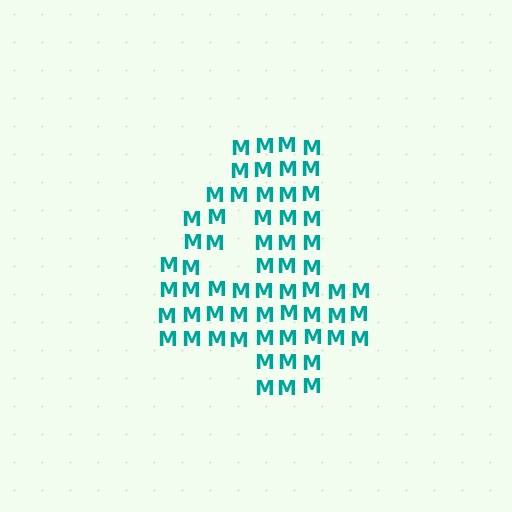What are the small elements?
The small elements are letter M's.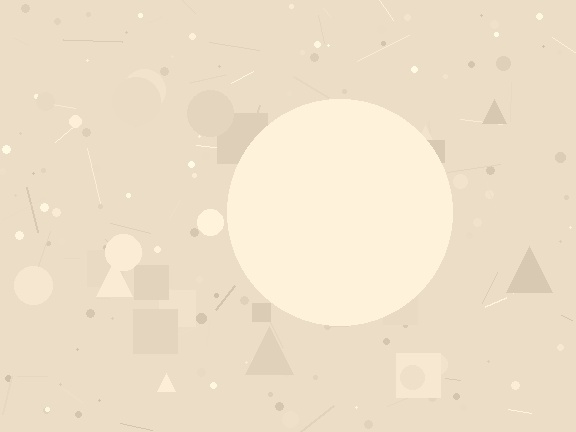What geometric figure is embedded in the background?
A circle is embedded in the background.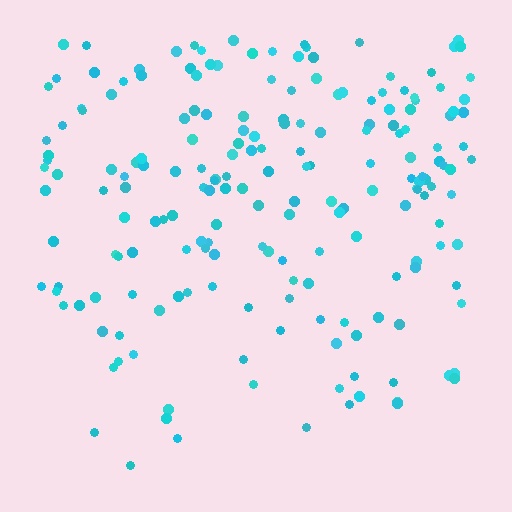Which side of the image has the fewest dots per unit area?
The bottom.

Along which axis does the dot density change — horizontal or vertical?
Vertical.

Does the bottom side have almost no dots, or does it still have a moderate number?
Still a moderate number, just noticeably fewer than the top.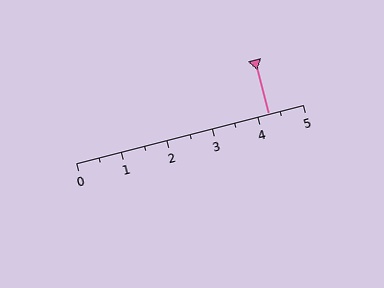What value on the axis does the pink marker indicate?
The marker indicates approximately 4.2.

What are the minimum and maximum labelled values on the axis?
The axis runs from 0 to 5.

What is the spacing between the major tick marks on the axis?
The major ticks are spaced 1 apart.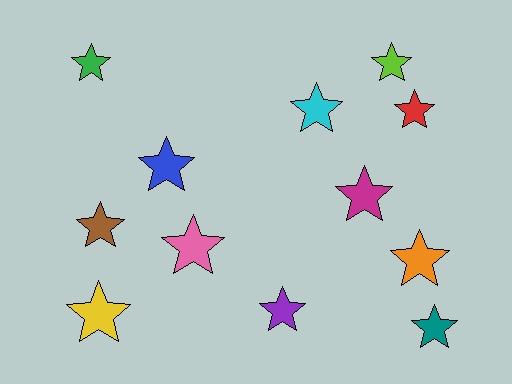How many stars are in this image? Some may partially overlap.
There are 12 stars.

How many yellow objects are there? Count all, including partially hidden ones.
There is 1 yellow object.